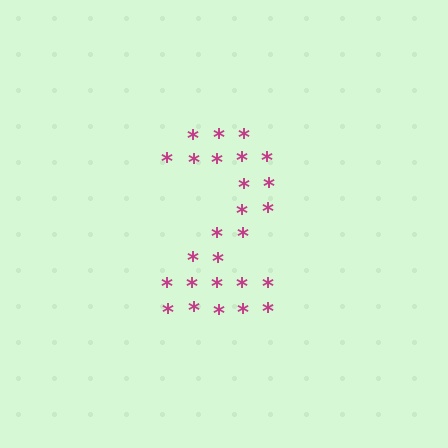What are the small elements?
The small elements are asterisks.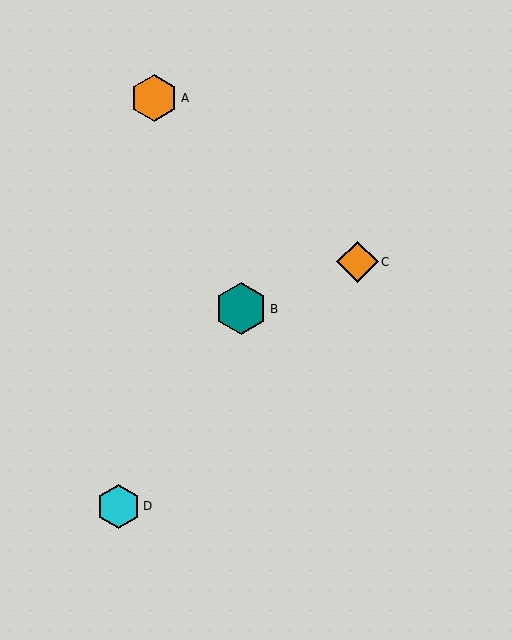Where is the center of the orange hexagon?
The center of the orange hexagon is at (154, 98).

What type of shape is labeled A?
Shape A is an orange hexagon.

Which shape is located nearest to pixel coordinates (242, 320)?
The teal hexagon (labeled B) at (241, 309) is nearest to that location.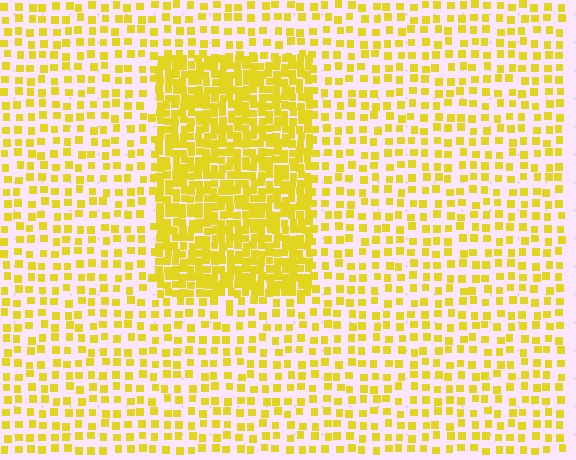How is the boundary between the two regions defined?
The boundary is defined by a change in element density (approximately 2.5x ratio). All elements are the same color, size, and shape.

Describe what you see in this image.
The image contains small yellow elements arranged at two different densities. A rectangle-shaped region is visible where the elements are more densely packed than the surrounding area.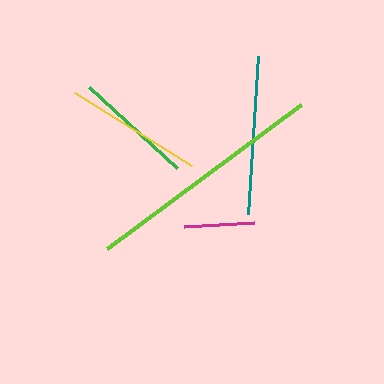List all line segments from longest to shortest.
From longest to shortest: lime, teal, yellow, green, magenta.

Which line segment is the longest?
The lime line is the longest at approximately 242 pixels.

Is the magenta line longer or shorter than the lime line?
The lime line is longer than the magenta line.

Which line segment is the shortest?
The magenta line is the shortest at approximately 69 pixels.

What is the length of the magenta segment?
The magenta segment is approximately 69 pixels long.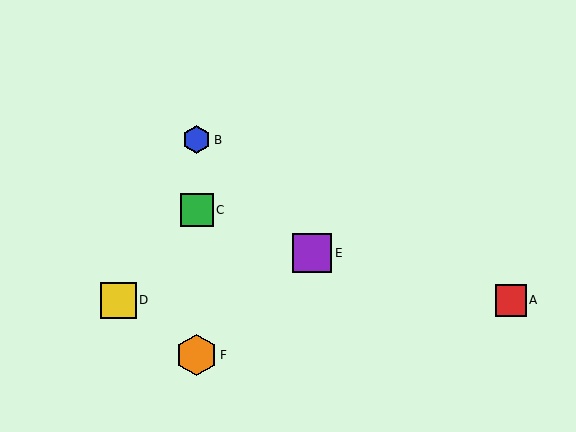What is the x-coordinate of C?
Object C is at x≈197.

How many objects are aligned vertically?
3 objects (B, C, F) are aligned vertically.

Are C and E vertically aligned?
No, C is at x≈197 and E is at x≈312.